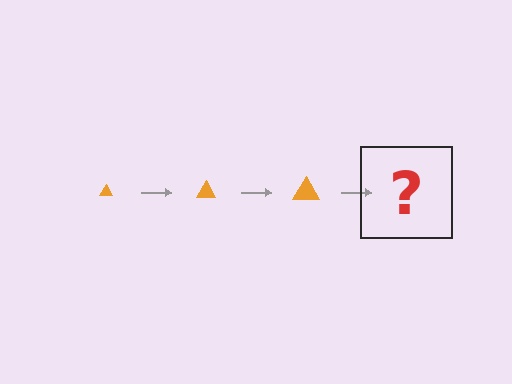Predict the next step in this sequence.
The next step is an orange triangle, larger than the previous one.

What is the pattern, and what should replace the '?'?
The pattern is that the triangle gets progressively larger each step. The '?' should be an orange triangle, larger than the previous one.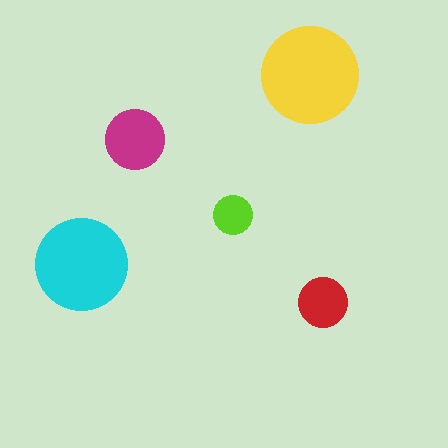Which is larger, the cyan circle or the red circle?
The cyan one.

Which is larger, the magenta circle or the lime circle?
The magenta one.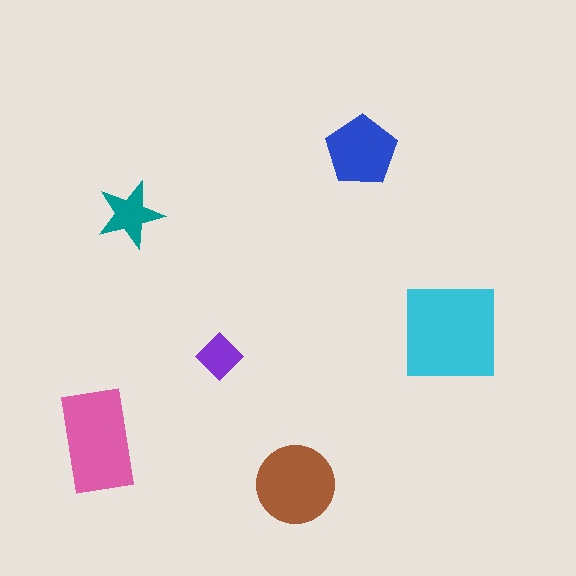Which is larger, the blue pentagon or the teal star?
The blue pentagon.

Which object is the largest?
The cyan square.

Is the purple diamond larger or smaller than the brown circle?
Smaller.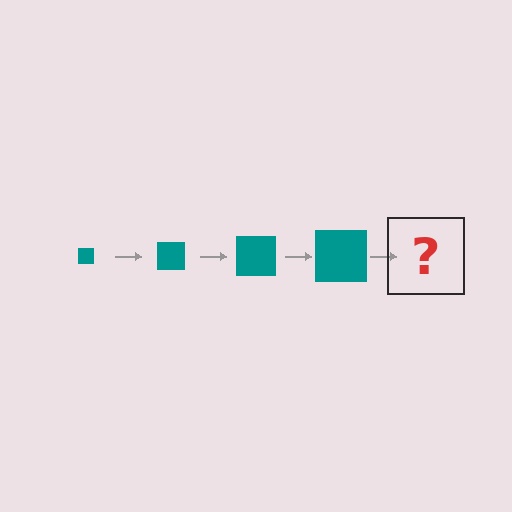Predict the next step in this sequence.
The next step is a teal square, larger than the previous one.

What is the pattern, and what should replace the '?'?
The pattern is that the square gets progressively larger each step. The '?' should be a teal square, larger than the previous one.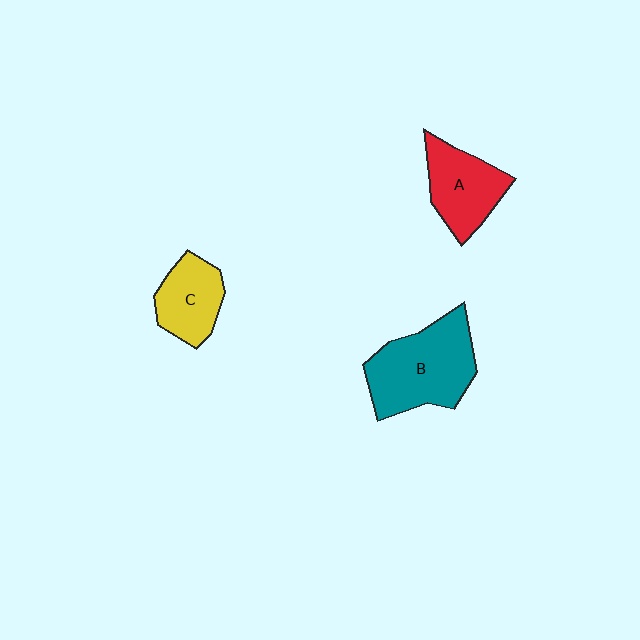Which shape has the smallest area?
Shape C (yellow).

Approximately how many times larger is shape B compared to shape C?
Approximately 1.8 times.